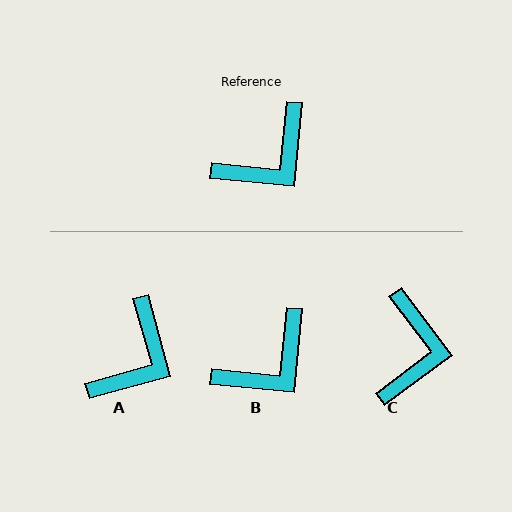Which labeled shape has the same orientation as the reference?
B.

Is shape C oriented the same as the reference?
No, it is off by about 42 degrees.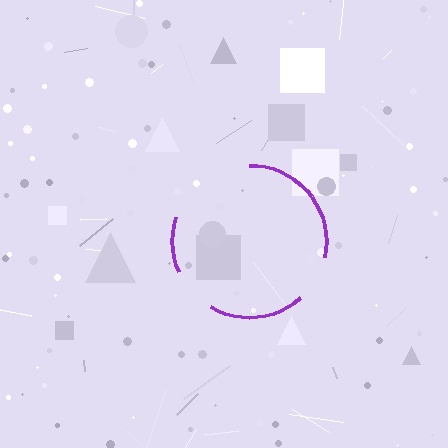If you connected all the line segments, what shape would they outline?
They would outline a circle.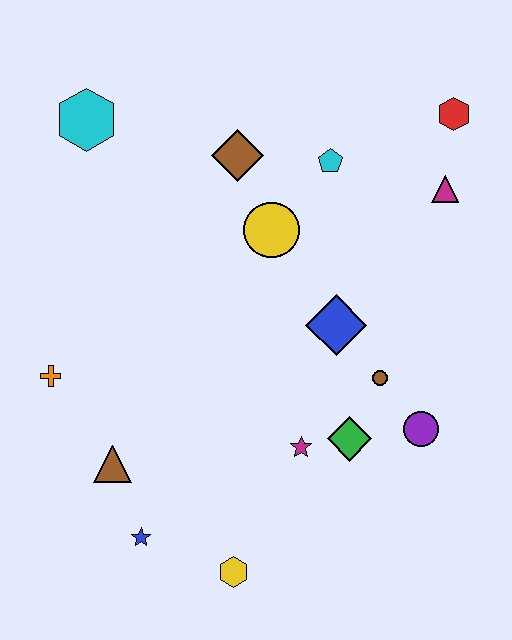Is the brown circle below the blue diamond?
Yes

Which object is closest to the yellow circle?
The brown diamond is closest to the yellow circle.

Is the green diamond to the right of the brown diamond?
Yes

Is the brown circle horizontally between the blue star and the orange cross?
No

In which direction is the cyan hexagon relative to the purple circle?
The cyan hexagon is to the left of the purple circle.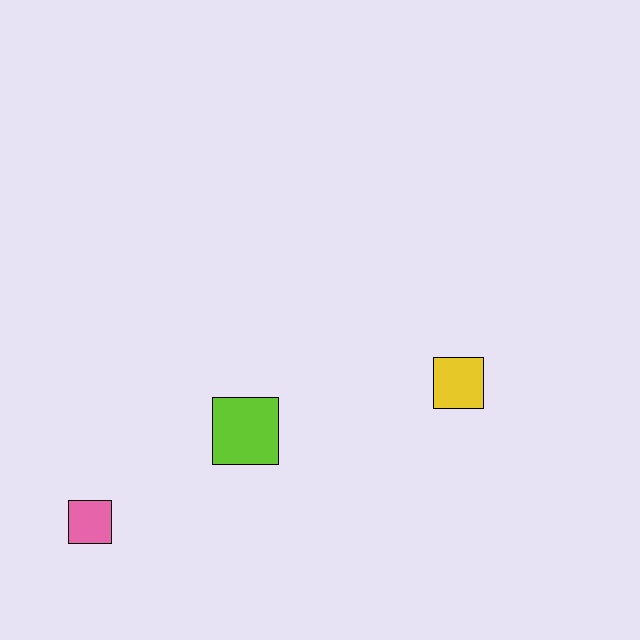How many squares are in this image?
There are 3 squares.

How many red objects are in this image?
There are no red objects.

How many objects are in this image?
There are 3 objects.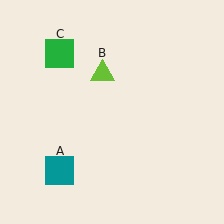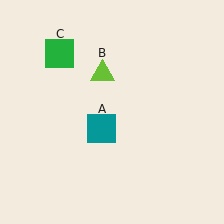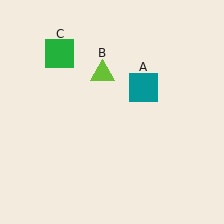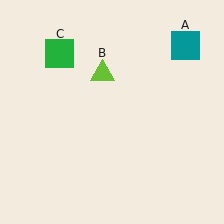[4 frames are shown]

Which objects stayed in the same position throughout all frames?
Lime triangle (object B) and green square (object C) remained stationary.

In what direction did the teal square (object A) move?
The teal square (object A) moved up and to the right.